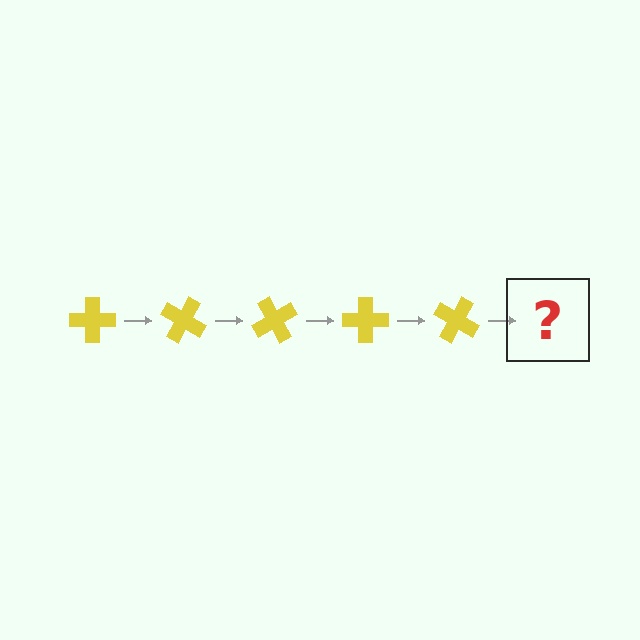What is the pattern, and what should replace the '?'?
The pattern is that the cross rotates 30 degrees each step. The '?' should be a yellow cross rotated 150 degrees.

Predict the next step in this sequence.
The next step is a yellow cross rotated 150 degrees.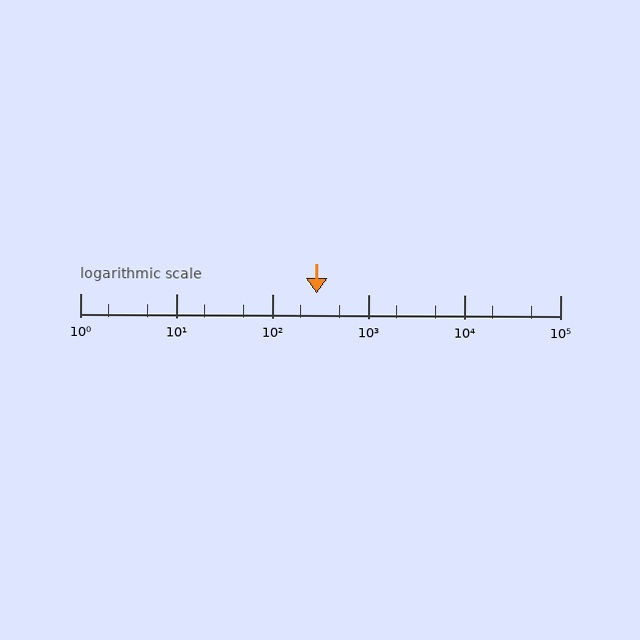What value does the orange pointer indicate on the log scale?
The pointer indicates approximately 290.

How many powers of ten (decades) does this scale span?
The scale spans 5 decades, from 1 to 100000.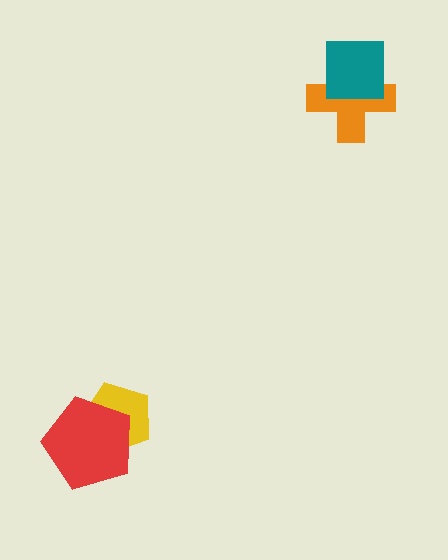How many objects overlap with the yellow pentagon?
1 object overlaps with the yellow pentagon.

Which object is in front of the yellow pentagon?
The red pentagon is in front of the yellow pentagon.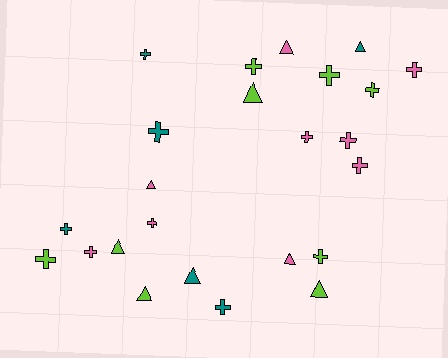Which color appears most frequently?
Pink, with 9 objects.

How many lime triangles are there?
There are 4 lime triangles.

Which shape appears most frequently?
Cross, with 15 objects.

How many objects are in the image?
There are 24 objects.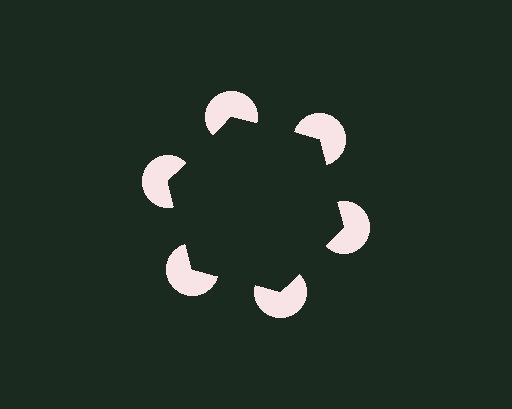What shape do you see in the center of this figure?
An illusory hexagon — its edges are inferred from the aligned wedge cuts in the pac-man discs, not physically drawn.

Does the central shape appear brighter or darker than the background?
It typically appears slightly darker than the background, even though no actual brightness change is drawn.